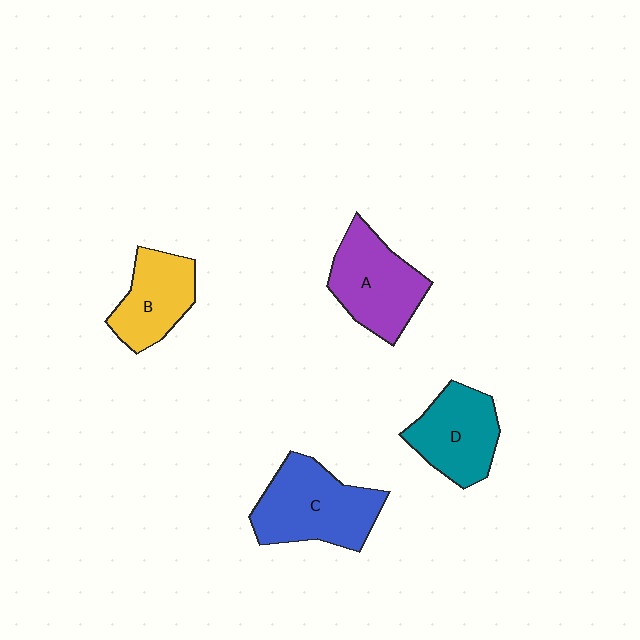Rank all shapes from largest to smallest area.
From largest to smallest: C (blue), A (purple), D (teal), B (yellow).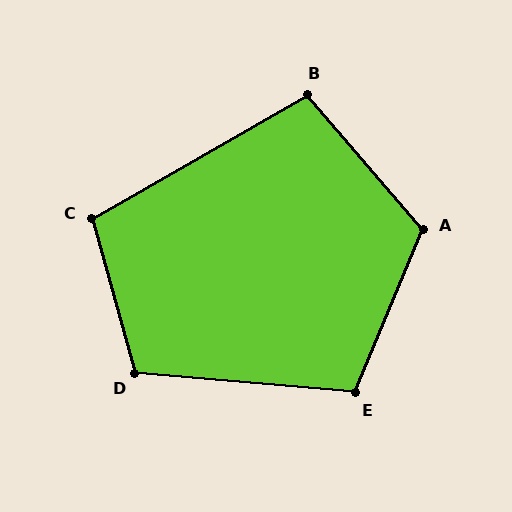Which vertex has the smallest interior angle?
B, at approximately 101 degrees.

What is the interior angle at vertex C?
Approximately 104 degrees (obtuse).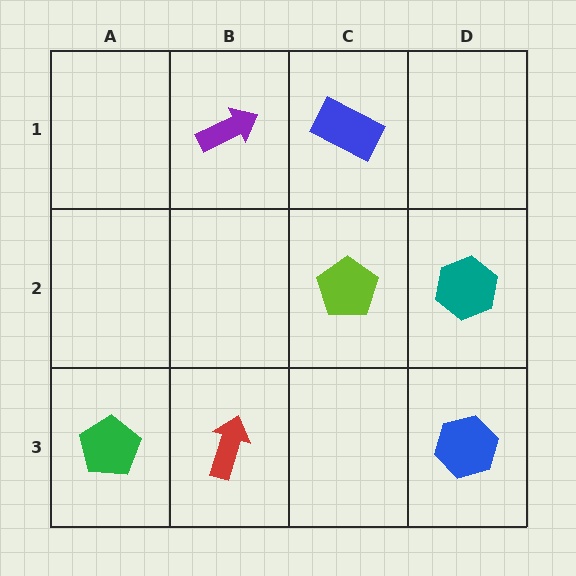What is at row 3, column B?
A red arrow.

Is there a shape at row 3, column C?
No, that cell is empty.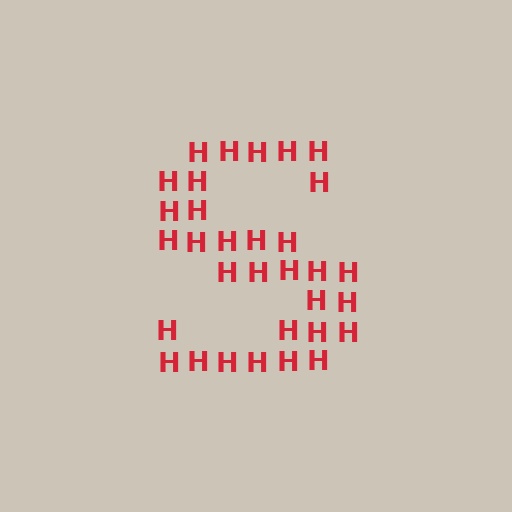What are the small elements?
The small elements are letter H's.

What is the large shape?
The large shape is the letter S.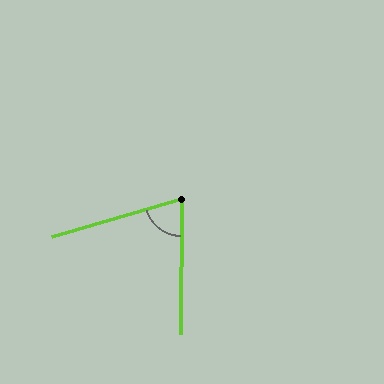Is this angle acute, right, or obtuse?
It is acute.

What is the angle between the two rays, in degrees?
Approximately 73 degrees.